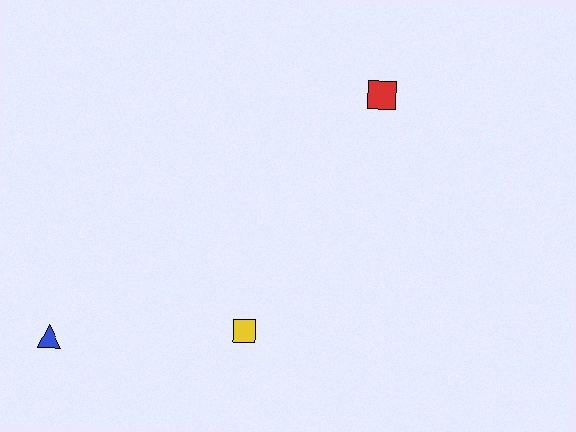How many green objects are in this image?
There are no green objects.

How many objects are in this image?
There are 3 objects.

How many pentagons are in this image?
There are no pentagons.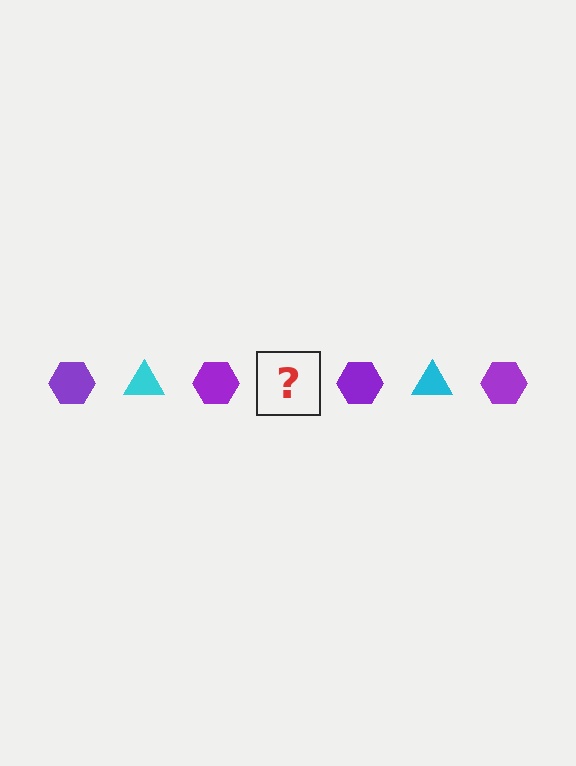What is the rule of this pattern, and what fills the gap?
The rule is that the pattern alternates between purple hexagon and cyan triangle. The gap should be filled with a cyan triangle.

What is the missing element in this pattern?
The missing element is a cyan triangle.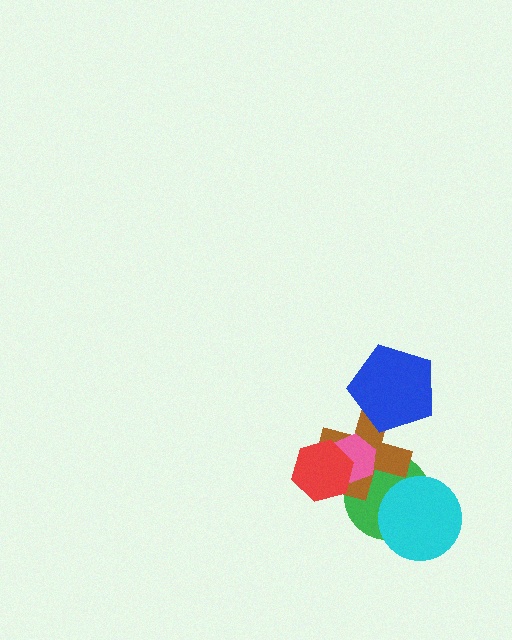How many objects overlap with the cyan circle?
1 object overlaps with the cyan circle.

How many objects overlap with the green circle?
3 objects overlap with the green circle.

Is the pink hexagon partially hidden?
Yes, it is partially covered by another shape.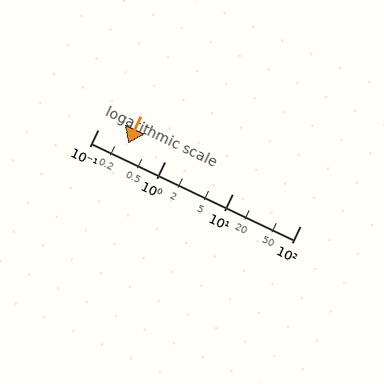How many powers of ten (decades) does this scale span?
The scale spans 3 decades, from 0.1 to 100.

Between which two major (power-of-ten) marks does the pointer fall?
The pointer is between 0.1 and 1.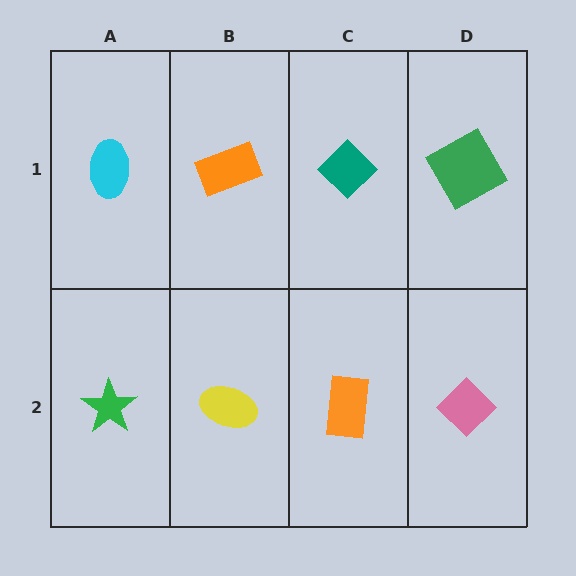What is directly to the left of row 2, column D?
An orange rectangle.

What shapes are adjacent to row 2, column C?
A teal diamond (row 1, column C), a yellow ellipse (row 2, column B), a pink diamond (row 2, column D).